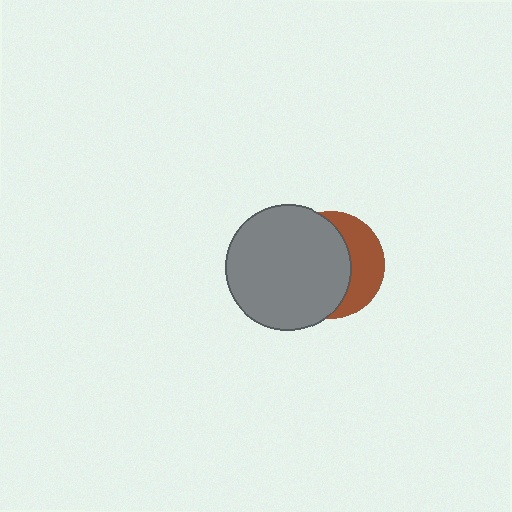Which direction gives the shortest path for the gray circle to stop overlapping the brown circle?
Moving left gives the shortest separation.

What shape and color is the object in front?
The object in front is a gray circle.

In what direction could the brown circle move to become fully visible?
The brown circle could move right. That would shift it out from behind the gray circle entirely.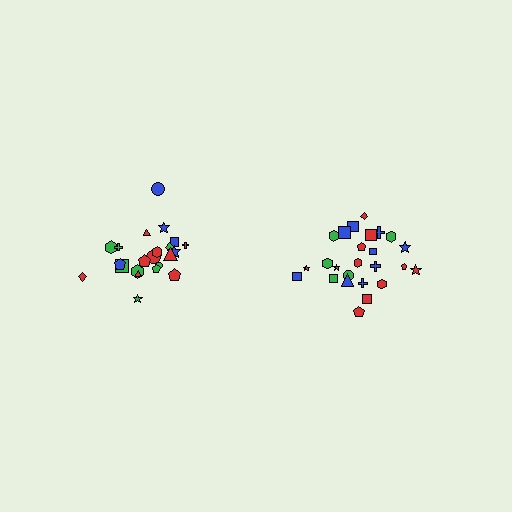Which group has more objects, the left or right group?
The right group.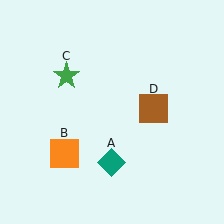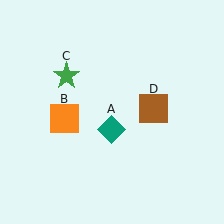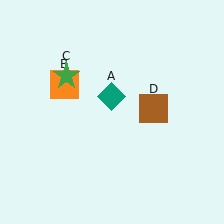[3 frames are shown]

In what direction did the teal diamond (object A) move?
The teal diamond (object A) moved up.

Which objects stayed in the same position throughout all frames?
Green star (object C) and brown square (object D) remained stationary.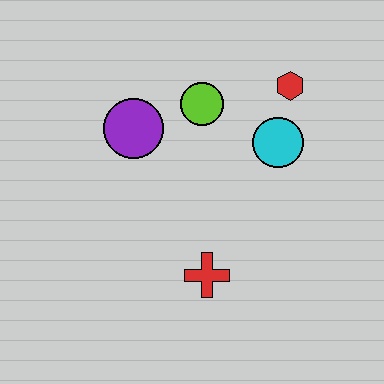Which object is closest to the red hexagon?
The cyan circle is closest to the red hexagon.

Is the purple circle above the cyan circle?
Yes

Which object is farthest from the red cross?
The red hexagon is farthest from the red cross.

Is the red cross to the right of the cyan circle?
No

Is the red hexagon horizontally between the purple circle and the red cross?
No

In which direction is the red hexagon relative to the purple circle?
The red hexagon is to the right of the purple circle.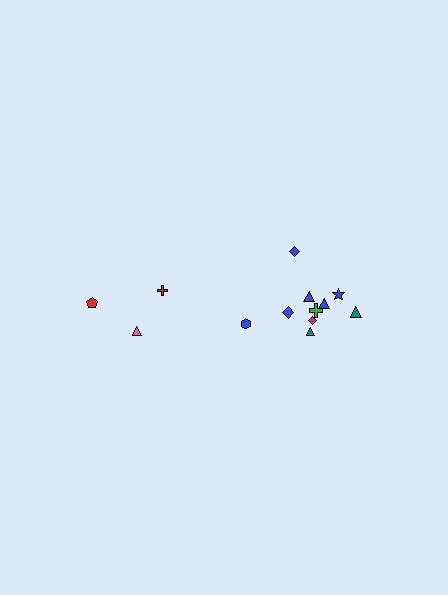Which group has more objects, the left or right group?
The right group.